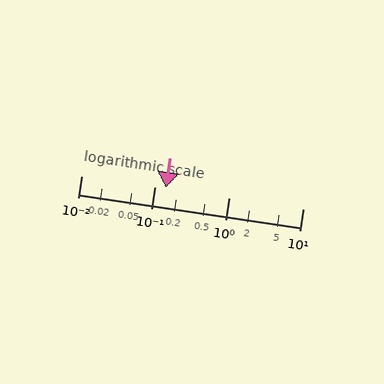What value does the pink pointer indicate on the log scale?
The pointer indicates approximately 0.14.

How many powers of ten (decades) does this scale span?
The scale spans 3 decades, from 0.01 to 10.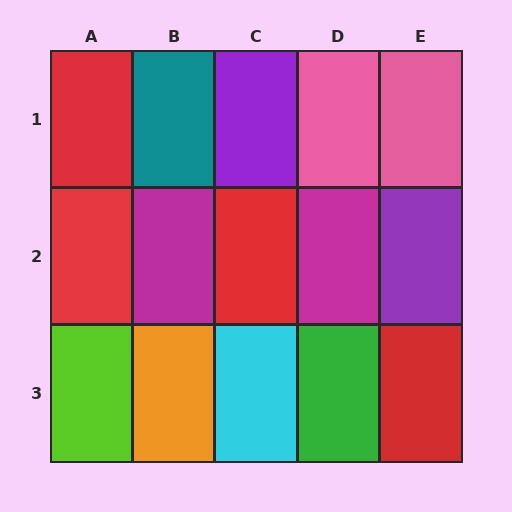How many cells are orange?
1 cell is orange.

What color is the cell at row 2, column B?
Magenta.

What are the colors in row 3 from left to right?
Lime, orange, cyan, green, red.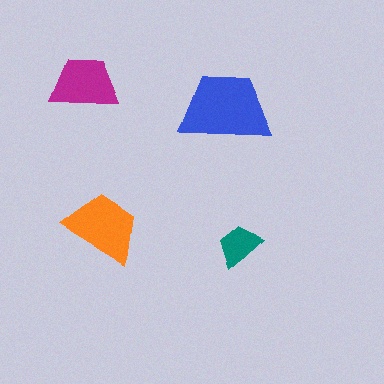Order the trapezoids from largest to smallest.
the blue one, the orange one, the magenta one, the teal one.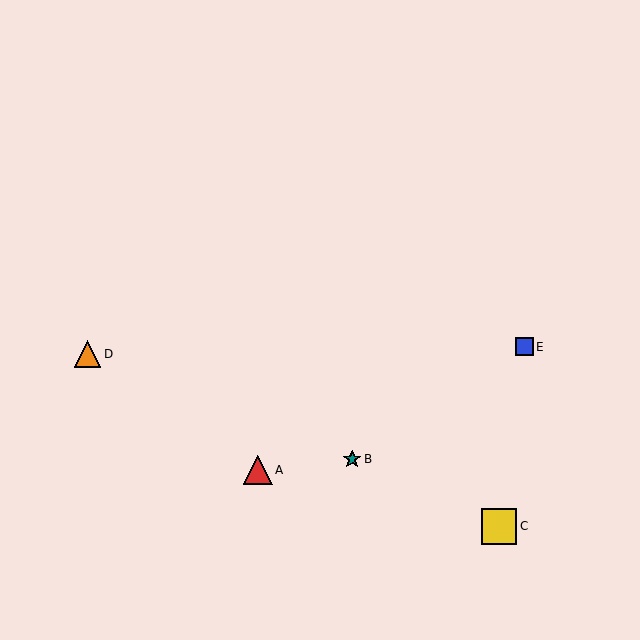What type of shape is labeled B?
Shape B is a teal star.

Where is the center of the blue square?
The center of the blue square is at (524, 347).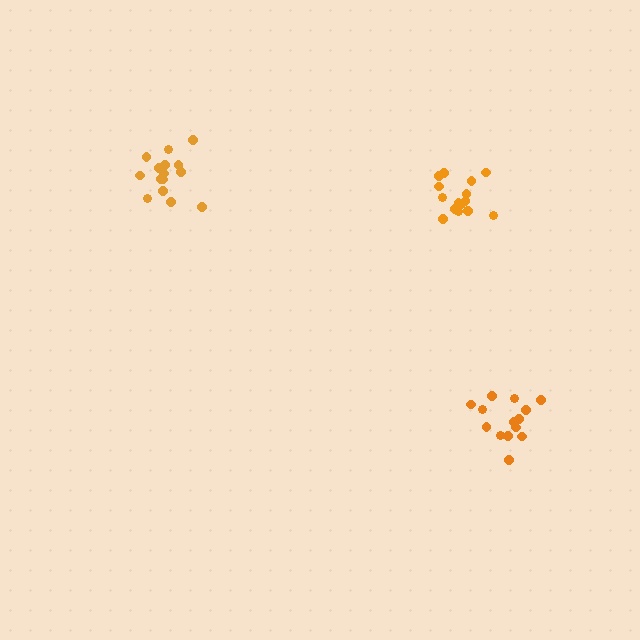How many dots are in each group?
Group 1: 14 dots, Group 2: 15 dots, Group 3: 15 dots (44 total).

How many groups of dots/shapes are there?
There are 3 groups.